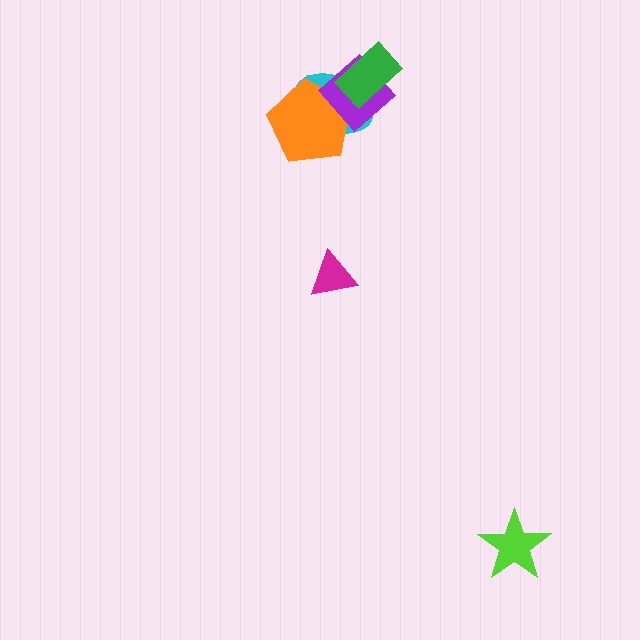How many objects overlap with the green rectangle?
2 objects overlap with the green rectangle.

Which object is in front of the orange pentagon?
The purple diamond is in front of the orange pentagon.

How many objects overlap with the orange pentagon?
2 objects overlap with the orange pentagon.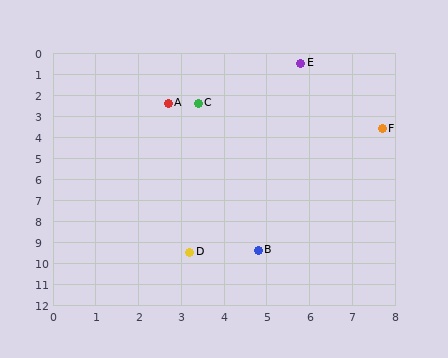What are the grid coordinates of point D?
Point D is at approximately (3.2, 9.5).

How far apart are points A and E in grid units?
Points A and E are about 3.6 grid units apart.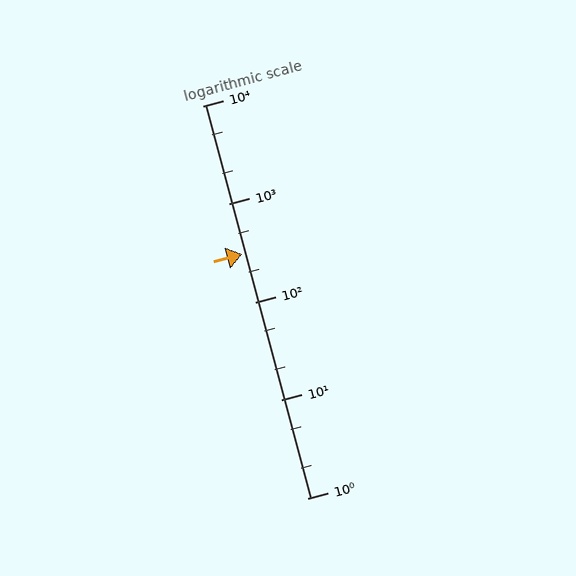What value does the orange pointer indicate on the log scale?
The pointer indicates approximately 310.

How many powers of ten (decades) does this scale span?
The scale spans 4 decades, from 1 to 10000.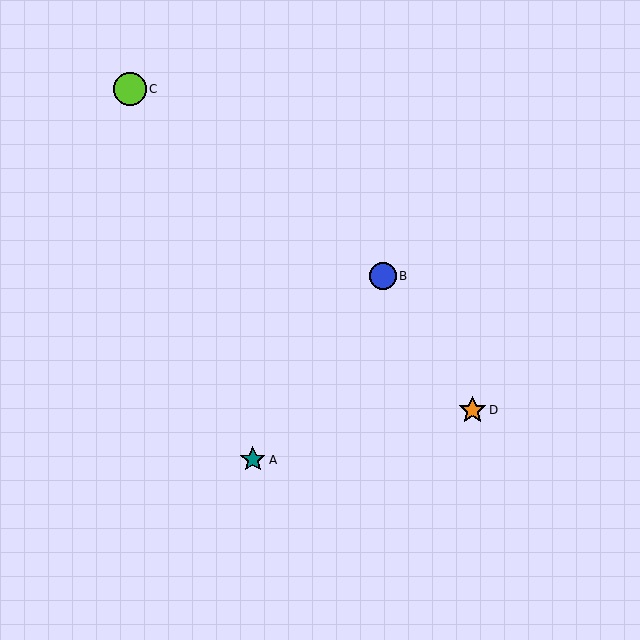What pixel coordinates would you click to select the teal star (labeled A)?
Click at (253, 460) to select the teal star A.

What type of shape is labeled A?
Shape A is a teal star.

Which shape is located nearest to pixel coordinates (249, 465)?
The teal star (labeled A) at (253, 460) is nearest to that location.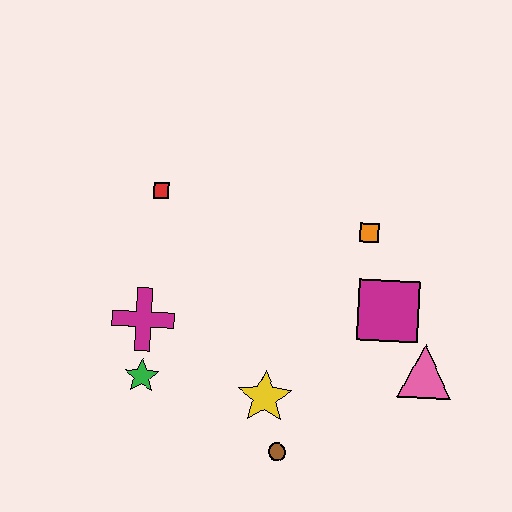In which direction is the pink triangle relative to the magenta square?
The pink triangle is below the magenta square.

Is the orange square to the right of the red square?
Yes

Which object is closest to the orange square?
The magenta square is closest to the orange square.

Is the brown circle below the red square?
Yes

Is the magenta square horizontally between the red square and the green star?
No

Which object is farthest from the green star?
The pink triangle is farthest from the green star.